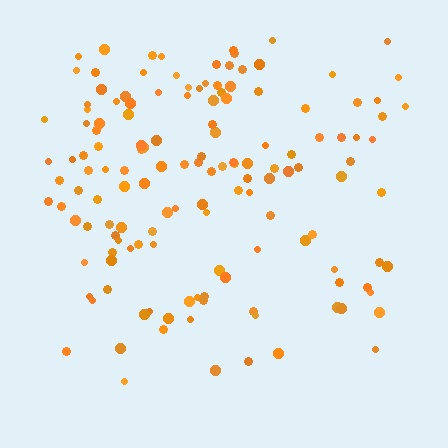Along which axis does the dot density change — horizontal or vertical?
Vertical.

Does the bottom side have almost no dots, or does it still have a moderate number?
Still a moderate number, just noticeably fewer than the top.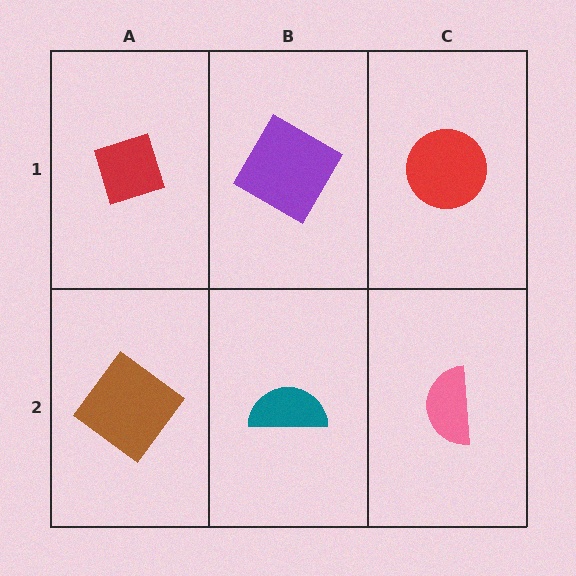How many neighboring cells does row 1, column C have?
2.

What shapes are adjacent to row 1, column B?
A teal semicircle (row 2, column B), a red diamond (row 1, column A), a red circle (row 1, column C).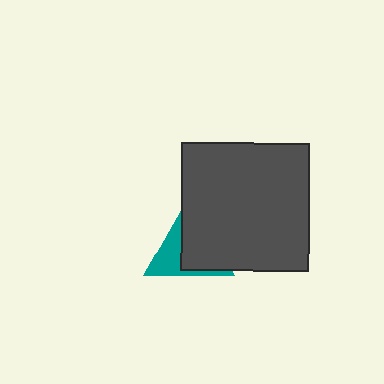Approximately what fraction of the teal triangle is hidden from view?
Roughly 61% of the teal triangle is hidden behind the dark gray square.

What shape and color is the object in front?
The object in front is a dark gray square.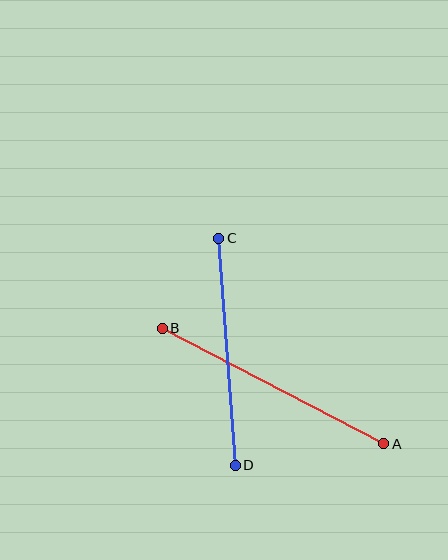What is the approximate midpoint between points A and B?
The midpoint is at approximately (273, 386) pixels.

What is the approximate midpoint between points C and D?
The midpoint is at approximately (227, 352) pixels.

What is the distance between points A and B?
The distance is approximately 250 pixels.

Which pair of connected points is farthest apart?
Points A and B are farthest apart.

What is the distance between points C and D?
The distance is approximately 227 pixels.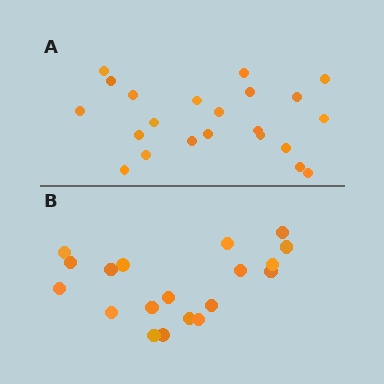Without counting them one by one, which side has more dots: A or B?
Region A (the top region) has more dots.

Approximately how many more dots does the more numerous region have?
Region A has just a few more — roughly 2 or 3 more dots than region B.